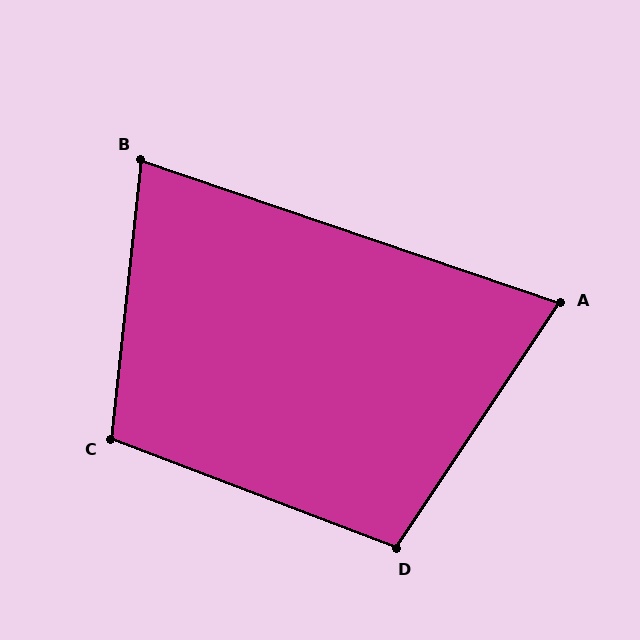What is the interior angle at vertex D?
Approximately 103 degrees (obtuse).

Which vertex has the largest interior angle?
C, at approximately 105 degrees.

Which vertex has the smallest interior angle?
A, at approximately 75 degrees.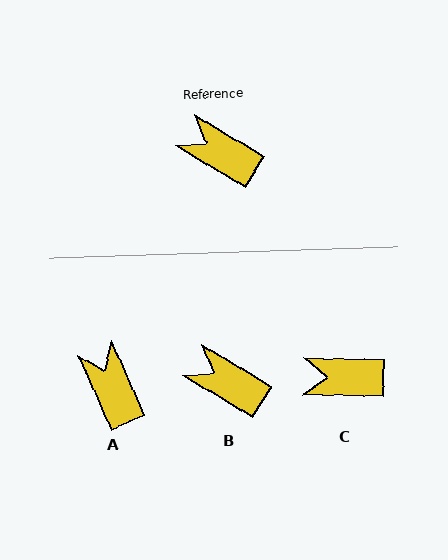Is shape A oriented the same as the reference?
No, it is off by about 35 degrees.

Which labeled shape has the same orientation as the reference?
B.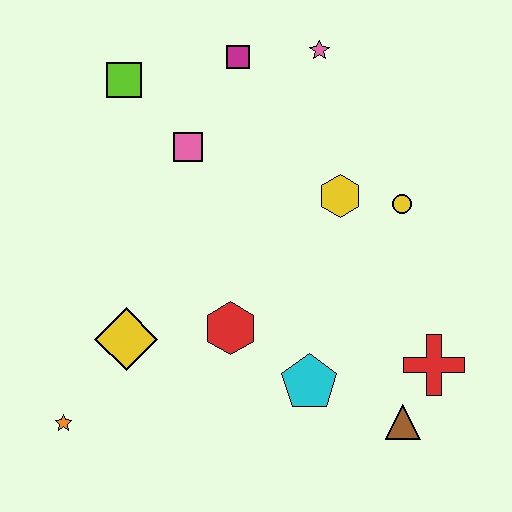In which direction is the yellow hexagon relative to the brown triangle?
The yellow hexagon is above the brown triangle.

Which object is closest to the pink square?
The lime square is closest to the pink square.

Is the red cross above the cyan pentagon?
Yes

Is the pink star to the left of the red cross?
Yes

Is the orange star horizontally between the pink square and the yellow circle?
No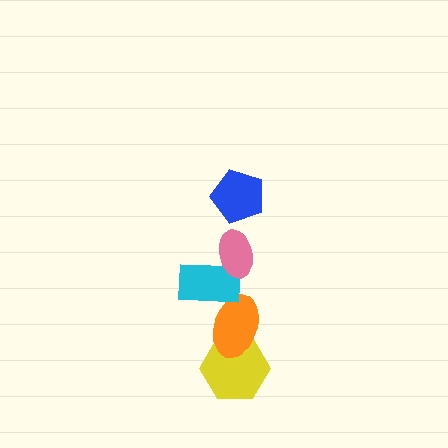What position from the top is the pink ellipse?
The pink ellipse is 2nd from the top.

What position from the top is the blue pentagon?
The blue pentagon is 1st from the top.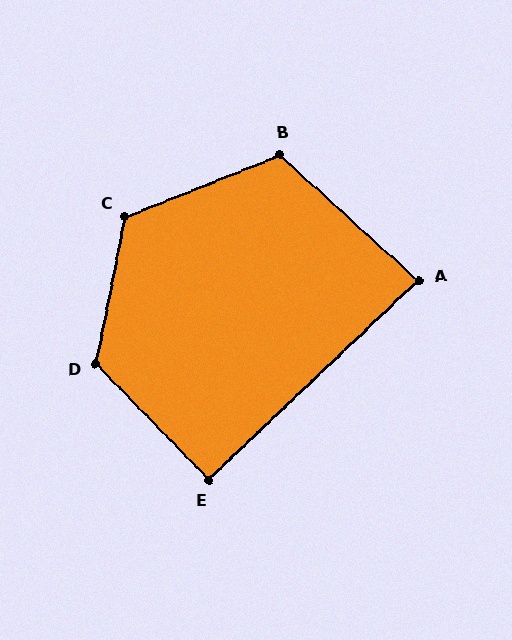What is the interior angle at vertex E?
Approximately 91 degrees (approximately right).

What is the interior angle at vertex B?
Approximately 116 degrees (obtuse).